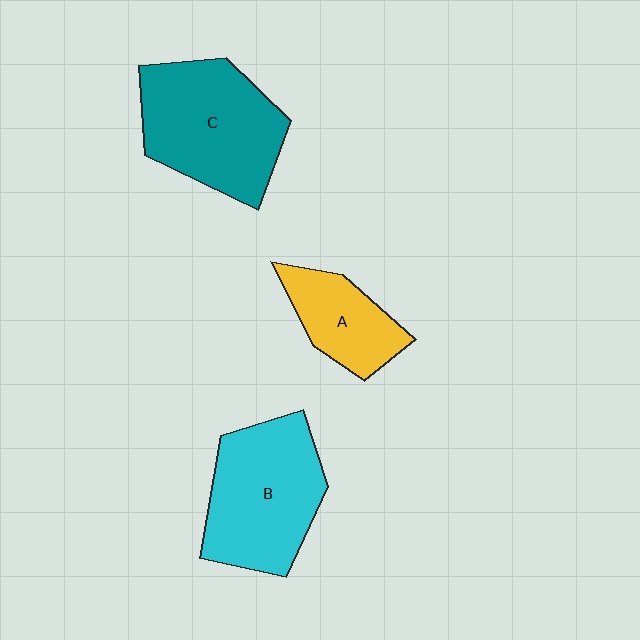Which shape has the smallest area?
Shape A (yellow).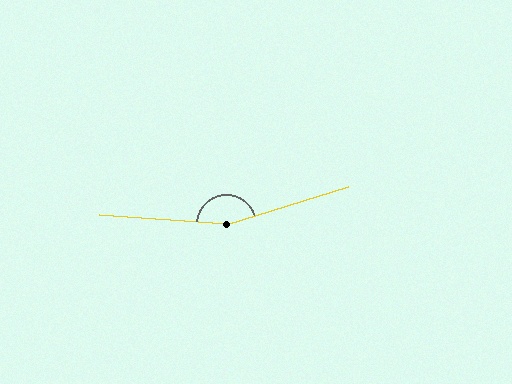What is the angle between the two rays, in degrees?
Approximately 159 degrees.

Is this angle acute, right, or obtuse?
It is obtuse.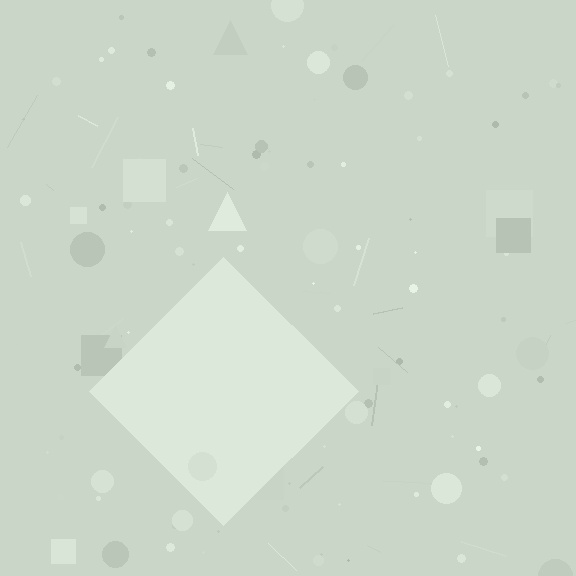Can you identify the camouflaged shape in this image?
The camouflaged shape is a diamond.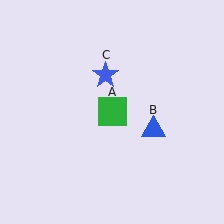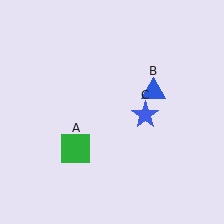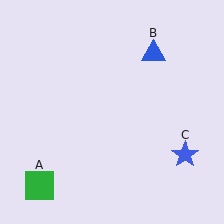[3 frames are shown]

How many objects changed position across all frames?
3 objects changed position: green square (object A), blue triangle (object B), blue star (object C).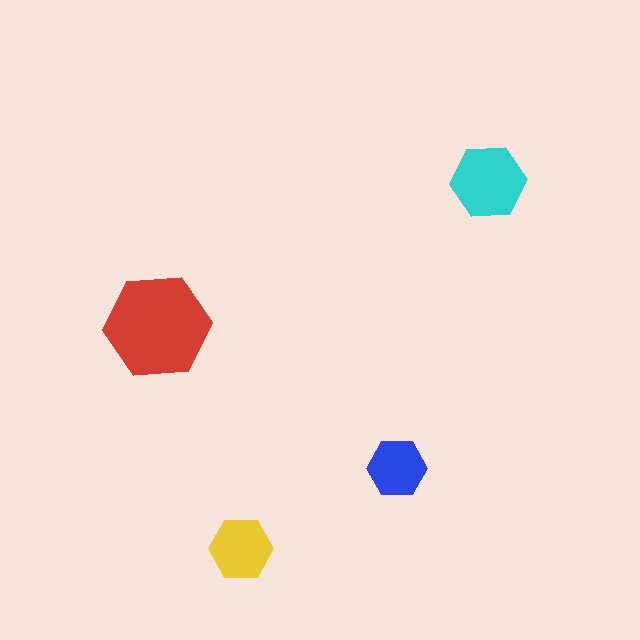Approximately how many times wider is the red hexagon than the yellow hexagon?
About 1.5 times wider.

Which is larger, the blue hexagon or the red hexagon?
The red one.